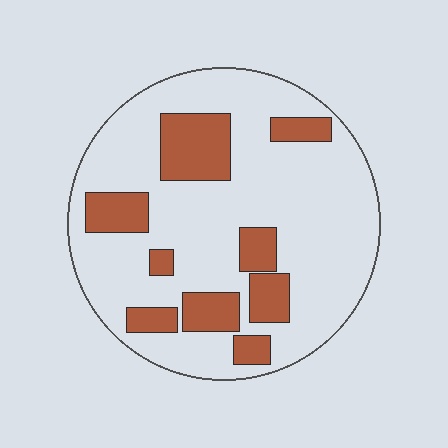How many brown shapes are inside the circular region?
9.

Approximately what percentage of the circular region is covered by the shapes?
Approximately 25%.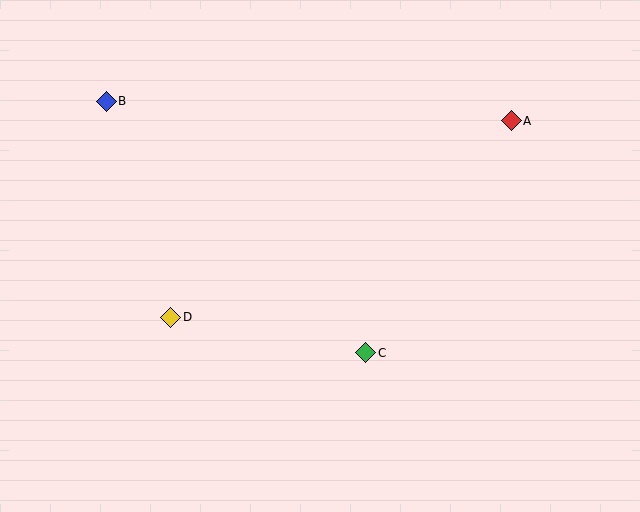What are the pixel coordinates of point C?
Point C is at (366, 353).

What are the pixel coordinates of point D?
Point D is at (171, 317).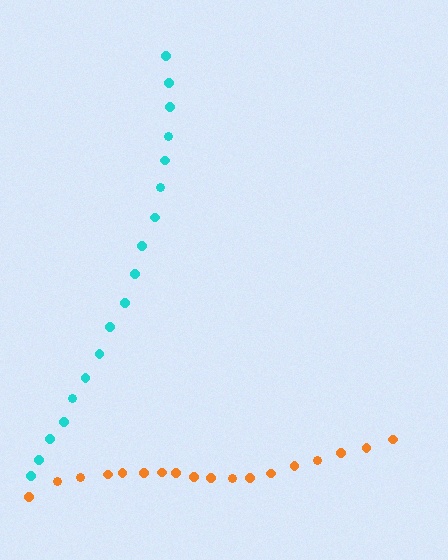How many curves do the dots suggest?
There are 2 distinct paths.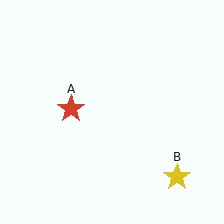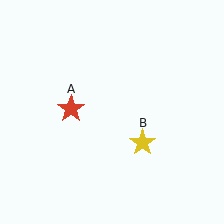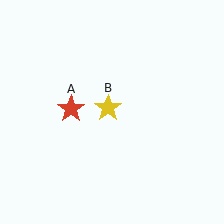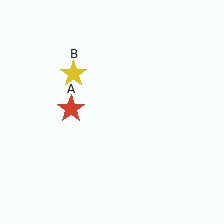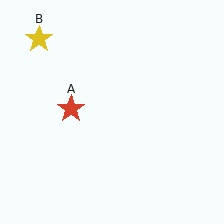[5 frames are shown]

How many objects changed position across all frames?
1 object changed position: yellow star (object B).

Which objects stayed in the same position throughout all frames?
Red star (object A) remained stationary.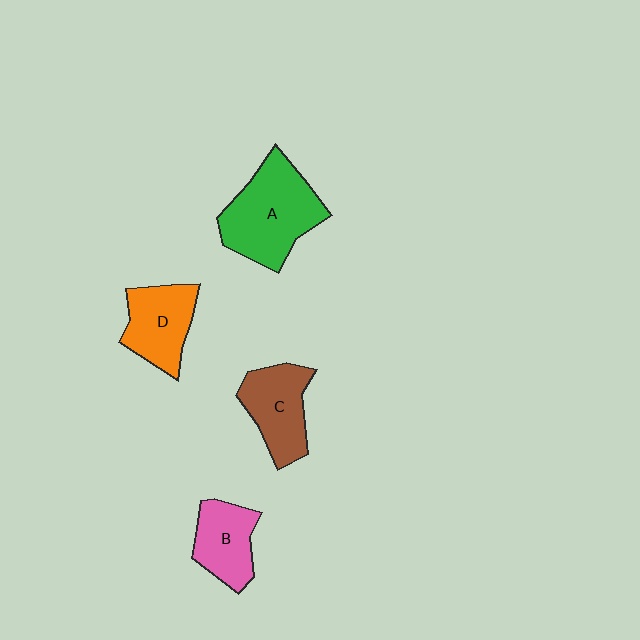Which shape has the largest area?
Shape A (green).